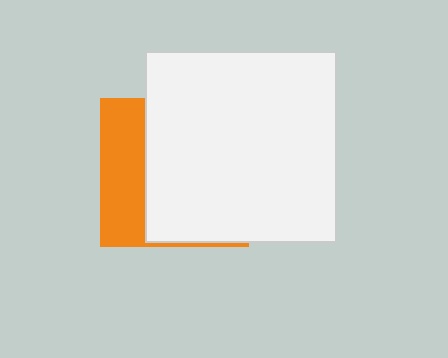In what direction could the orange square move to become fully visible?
The orange square could move left. That would shift it out from behind the white square entirely.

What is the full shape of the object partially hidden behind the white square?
The partially hidden object is an orange square.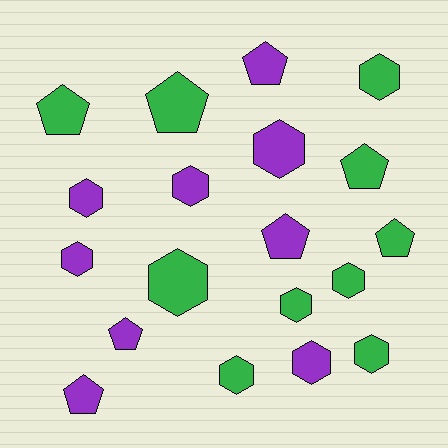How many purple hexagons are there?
There are 5 purple hexagons.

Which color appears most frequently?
Green, with 10 objects.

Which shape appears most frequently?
Hexagon, with 11 objects.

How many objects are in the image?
There are 19 objects.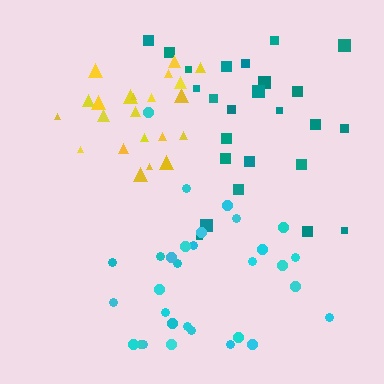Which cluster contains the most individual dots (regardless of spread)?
Cyan (31).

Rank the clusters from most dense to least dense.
yellow, cyan, teal.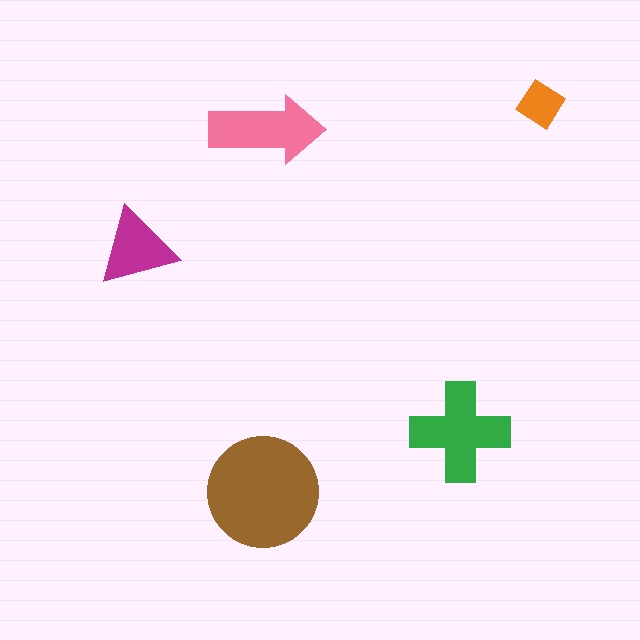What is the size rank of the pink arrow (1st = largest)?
3rd.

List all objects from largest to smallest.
The brown circle, the green cross, the pink arrow, the magenta triangle, the orange diamond.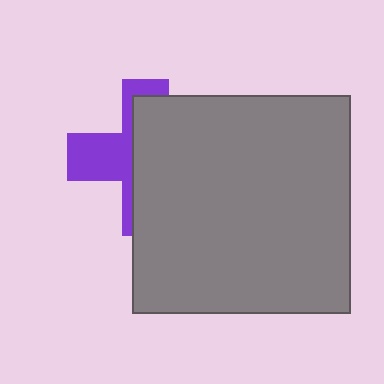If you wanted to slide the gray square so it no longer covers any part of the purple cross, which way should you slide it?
Slide it right — that is the most direct way to separate the two shapes.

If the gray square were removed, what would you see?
You would see the complete purple cross.